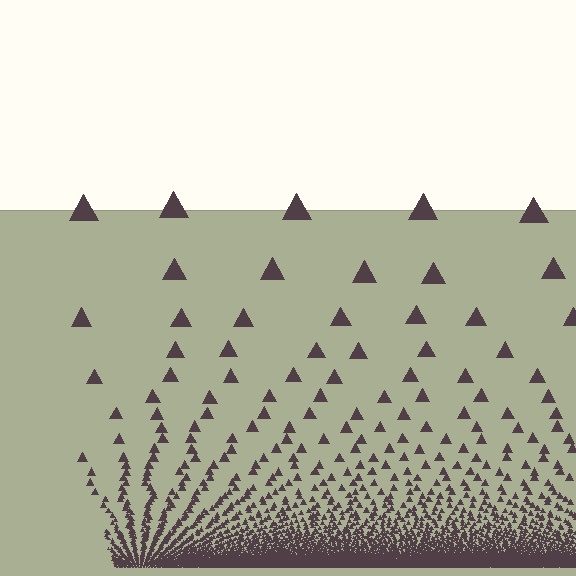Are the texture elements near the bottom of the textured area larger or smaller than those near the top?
Smaller. The gradient is inverted — elements near the bottom are smaller and denser.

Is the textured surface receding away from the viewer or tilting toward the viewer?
The surface appears to tilt toward the viewer. Texture elements get larger and sparser toward the top.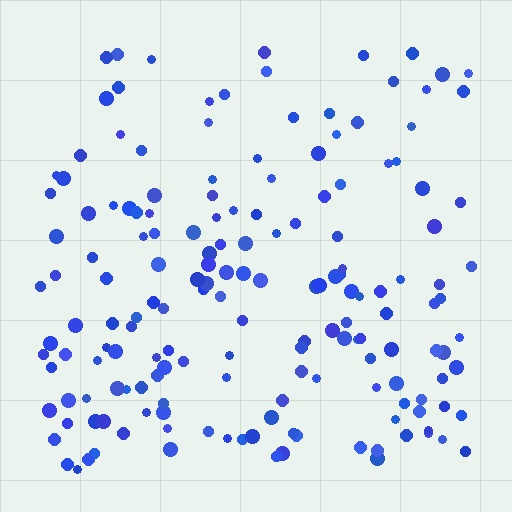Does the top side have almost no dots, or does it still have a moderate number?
Still a moderate number, just noticeably fewer than the bottom.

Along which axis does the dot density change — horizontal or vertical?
Vertical.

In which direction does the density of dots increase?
From top to bottom, with the bottom side densest.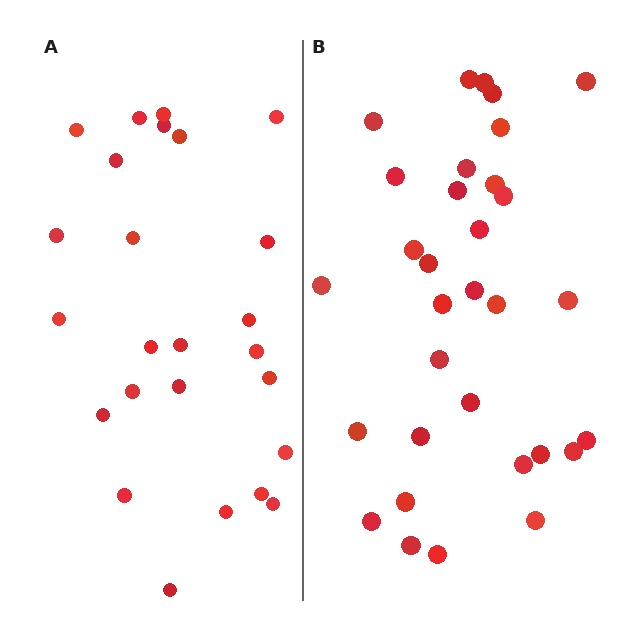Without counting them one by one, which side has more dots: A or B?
Region B (the right region) has more dots.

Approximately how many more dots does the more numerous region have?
Region B has roughly 8 or so more dots than region A.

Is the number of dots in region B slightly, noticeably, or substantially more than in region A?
Region B has noticeably more, but not dramatically so. The ratio is roughly 1.3 to 1.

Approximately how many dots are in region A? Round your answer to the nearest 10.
About 20 dots. (The exact count is 25, which rounds to 20.)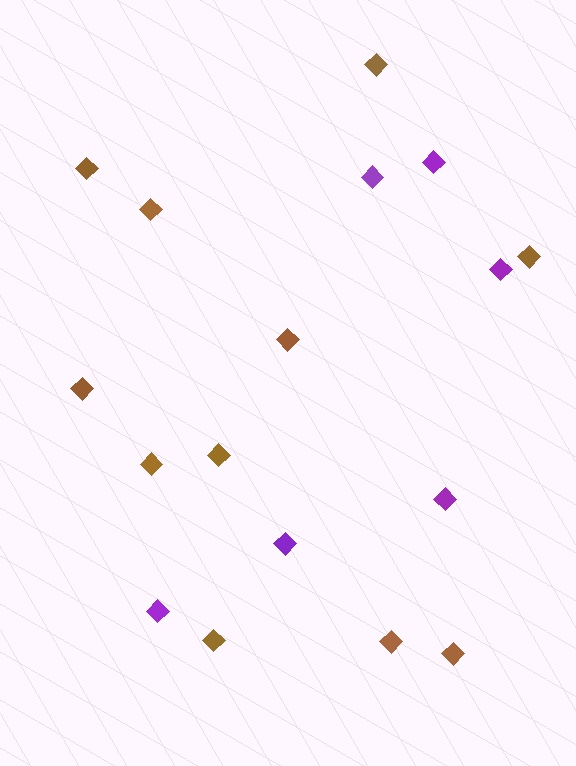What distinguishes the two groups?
There are 2 groups: one group of purple diamonds (6) and one group of brown diamonds (11).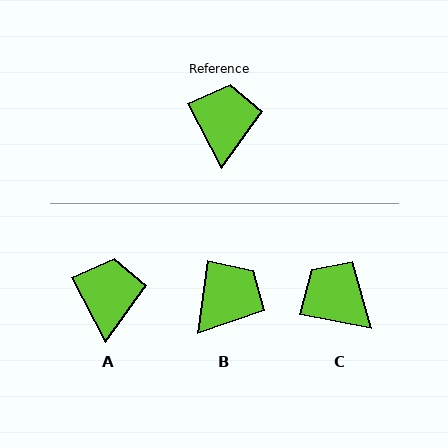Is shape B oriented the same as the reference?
No, it is off by about 36 degrees.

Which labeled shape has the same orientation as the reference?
A.